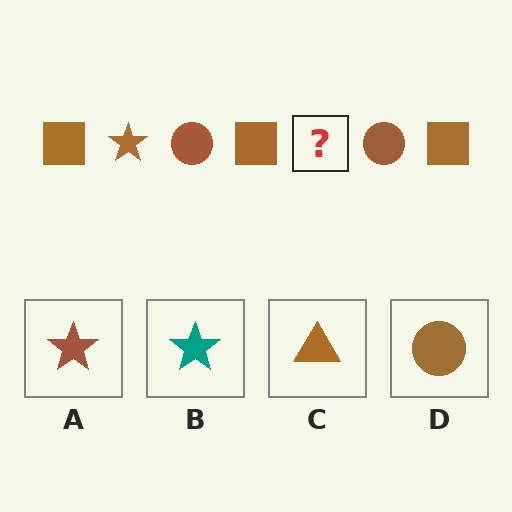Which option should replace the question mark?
Option A.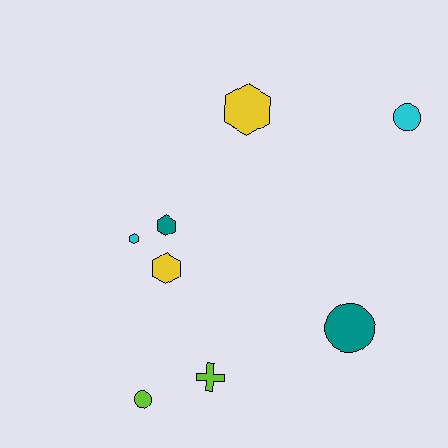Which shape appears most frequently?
Hexagon, with 4 objects.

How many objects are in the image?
There are 8 objects.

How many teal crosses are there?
There are no teal crosses.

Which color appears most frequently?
Cyan, with 2 objects.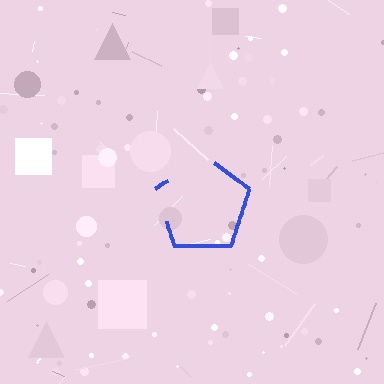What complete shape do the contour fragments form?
The contour fragments form a pentagon.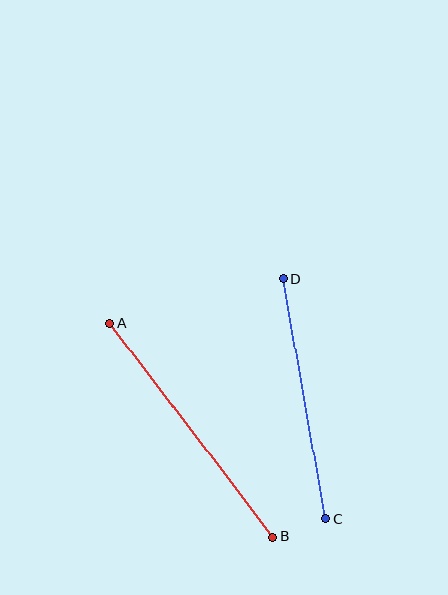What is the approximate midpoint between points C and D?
The midpoint is at approximately (304, 399) pixels.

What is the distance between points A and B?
The distance is approximately 268 pixels.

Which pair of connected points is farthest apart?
Points A and B are farthest apart.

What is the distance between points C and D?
The distance is approximately 243 pixels.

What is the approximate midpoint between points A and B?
The midpoint is at approximately (192, 430) pixels.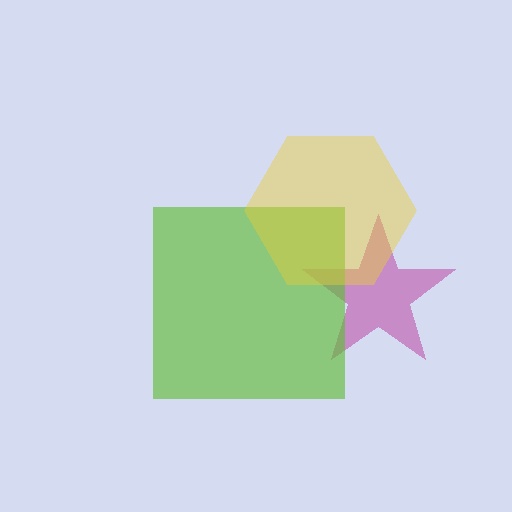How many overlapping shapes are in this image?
There are 3 overlapping shapes in the image.